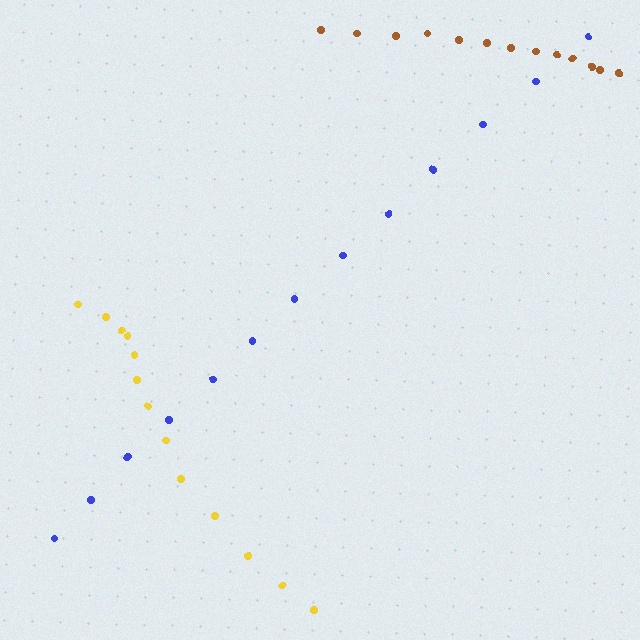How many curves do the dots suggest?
There are 3 distinct paths.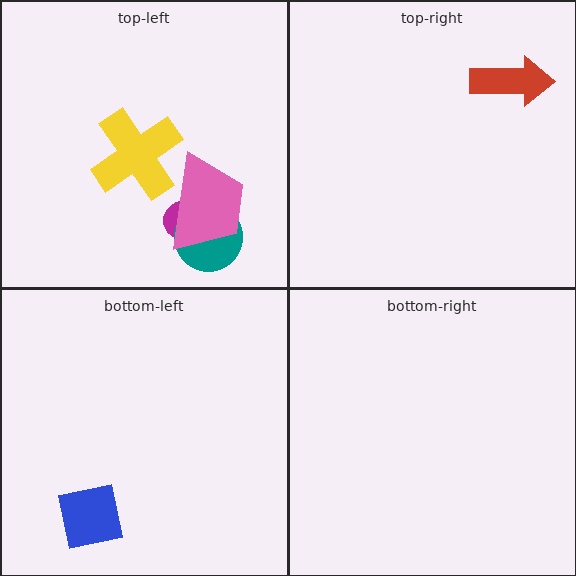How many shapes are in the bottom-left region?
1.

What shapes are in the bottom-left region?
The blue square.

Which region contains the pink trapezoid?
The top-left region.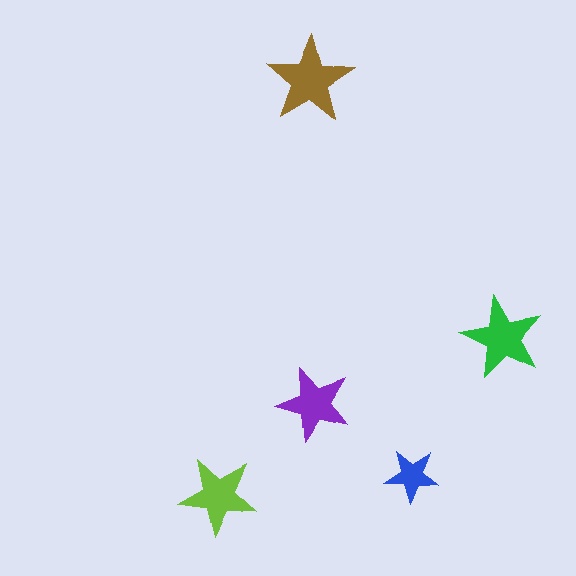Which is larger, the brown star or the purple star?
The brown one.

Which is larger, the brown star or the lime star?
The brown one.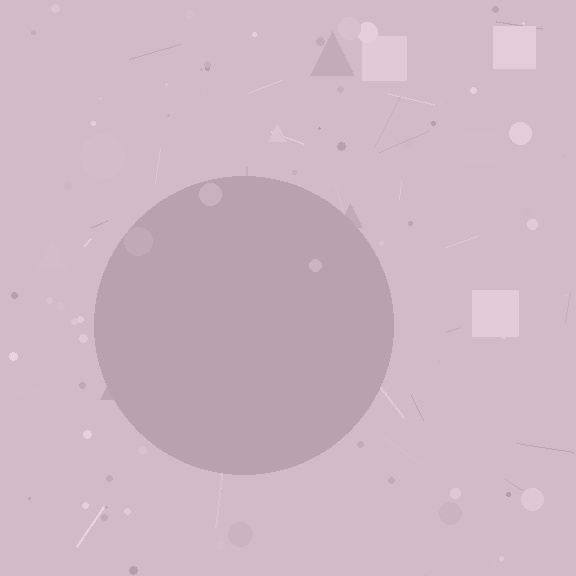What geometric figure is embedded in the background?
A circle is embedded in the background.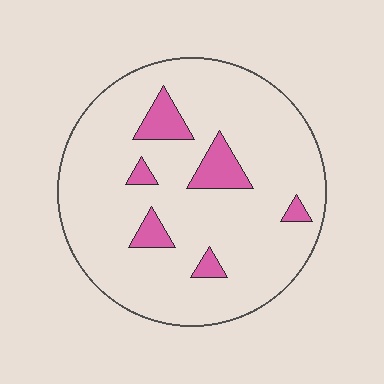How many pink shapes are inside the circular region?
6.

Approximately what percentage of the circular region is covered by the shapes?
Approximately 10%.